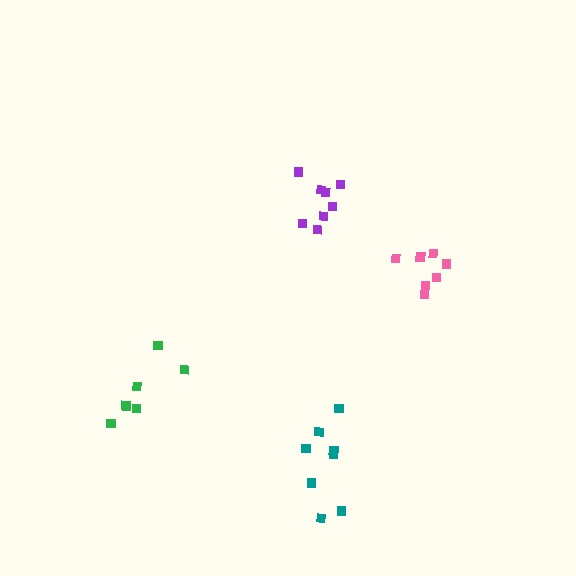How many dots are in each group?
Group 1: 6 dots, Group 2: 8 dots, Group 3: 8 dots, Group 4: 7 dots (29 total).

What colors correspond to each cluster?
The clusters are colored: green, purple, teal, pink.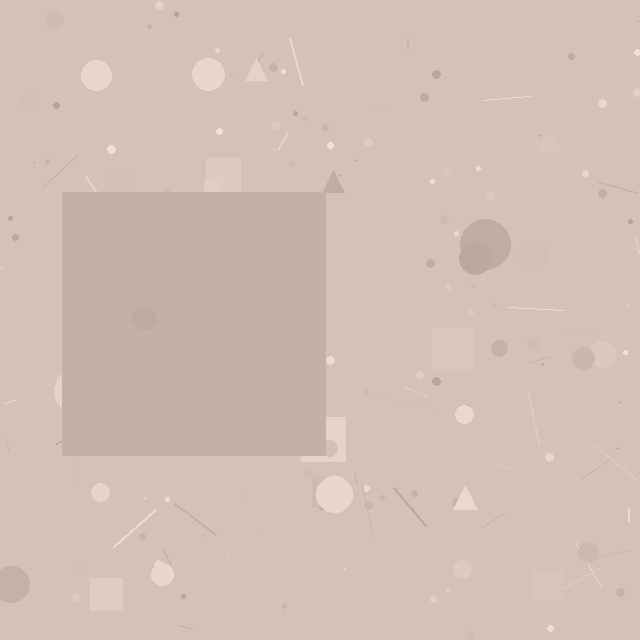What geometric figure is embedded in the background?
A square is embedded in the background.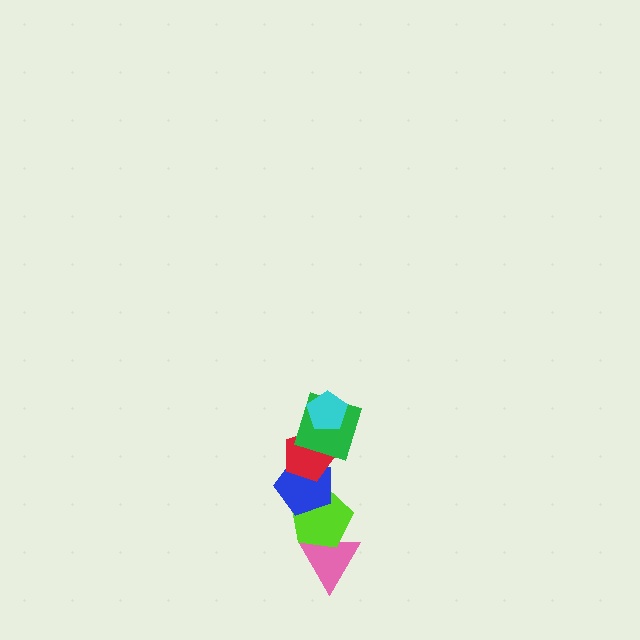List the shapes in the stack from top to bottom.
From top to bottom: the cyan pentagon, the green square, the red pentagon, the blue pentagon, the lime pentagon, the pink triangle.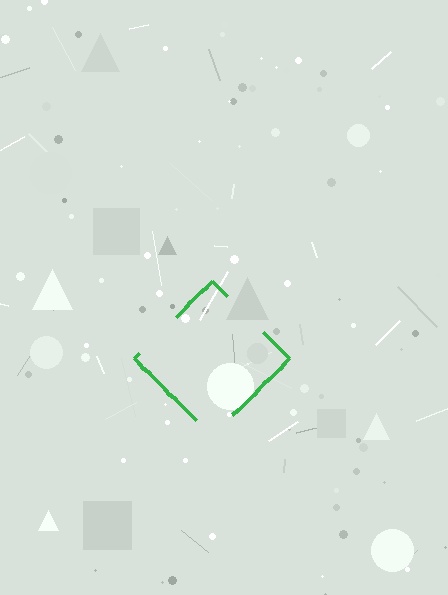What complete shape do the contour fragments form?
The contour fragments form a diamond.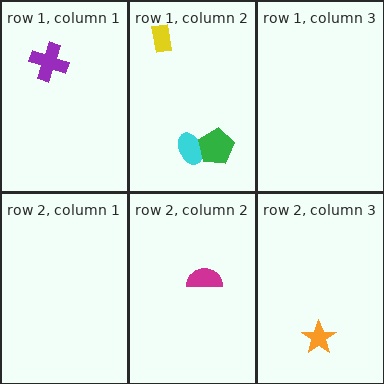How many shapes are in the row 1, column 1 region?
1.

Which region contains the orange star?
The row 2, column 3 region.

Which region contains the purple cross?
The row 1, column 1 region.